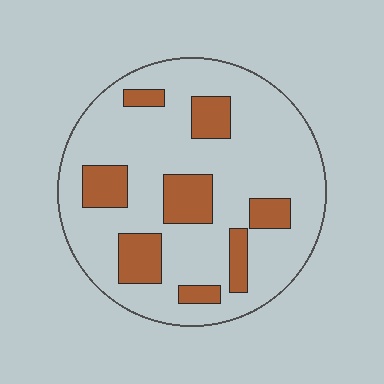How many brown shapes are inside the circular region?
8.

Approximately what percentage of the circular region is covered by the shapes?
Approximately 20%.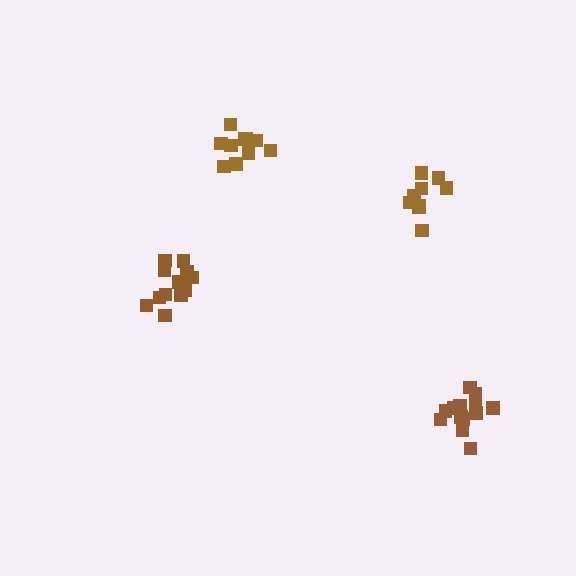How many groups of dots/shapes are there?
There are 4 groups.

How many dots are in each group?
Group 1: 10 dots, Group 2: 13 dots, Group 3: 13 dots, Group 4: 11 dots (47 total).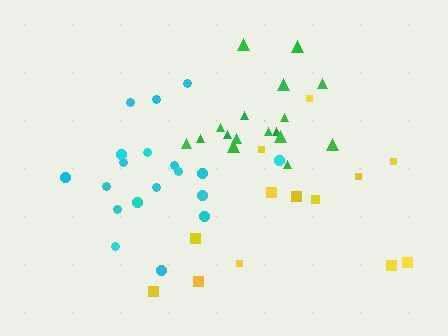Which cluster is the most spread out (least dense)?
Yellow.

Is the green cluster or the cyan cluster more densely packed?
Green.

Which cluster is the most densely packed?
Green.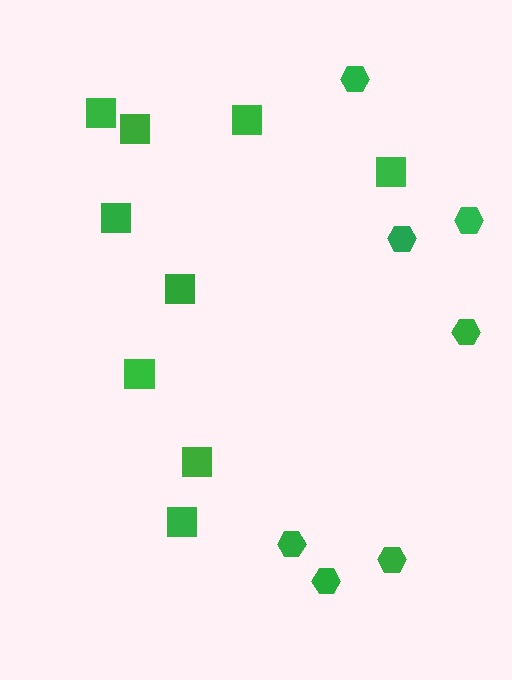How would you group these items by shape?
There are 2 groups: one group of squares (9) and one group of hexagons (7).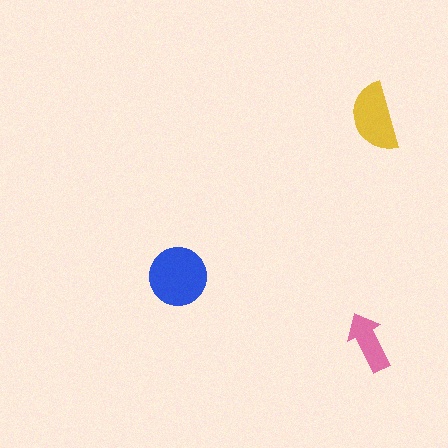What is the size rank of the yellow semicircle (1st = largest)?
2nd.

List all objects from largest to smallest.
The blue circle, the yellow semicircle, the pink arrow.